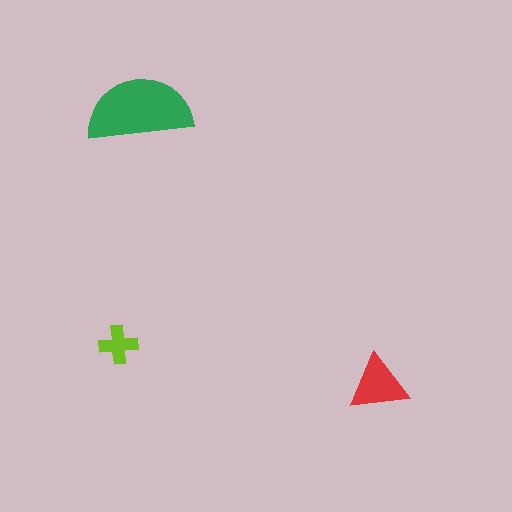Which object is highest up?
The green semicircle is topmost.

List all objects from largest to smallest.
The green semicircle, the red triangle, the lime cross.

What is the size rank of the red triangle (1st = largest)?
2nd.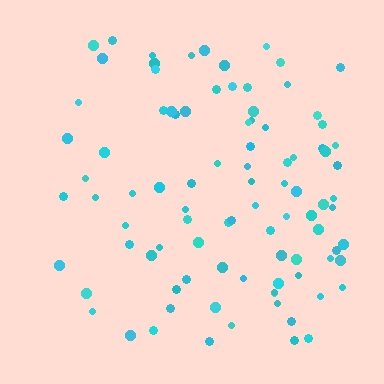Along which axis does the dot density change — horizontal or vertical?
Horizontal.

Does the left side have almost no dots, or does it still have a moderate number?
Still a moderate number, just noticeably fewer than the right.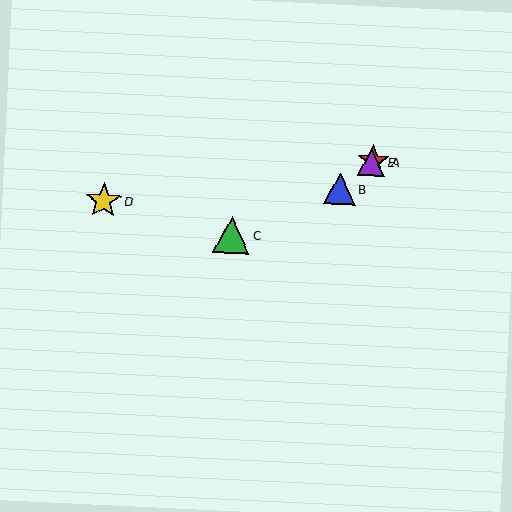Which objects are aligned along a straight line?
Objects A, B, E are aligned along a straight line.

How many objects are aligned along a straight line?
3 objects (A, B, E) are aligned along a straight line.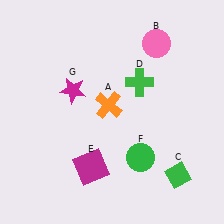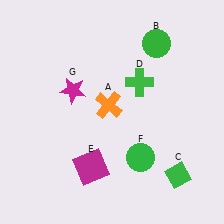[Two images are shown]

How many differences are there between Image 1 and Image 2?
There is 1 difference between the two images.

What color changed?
The circle (B) changed from pink in Image 1 to green in Image 2.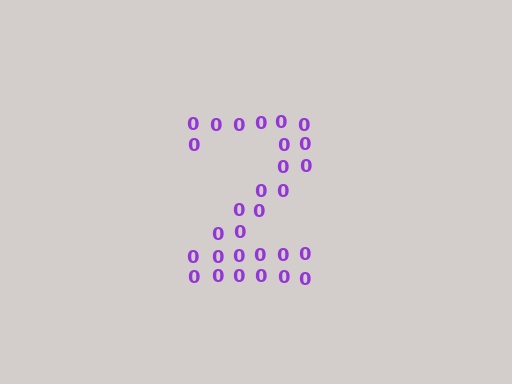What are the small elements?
The small elements are digit 0's.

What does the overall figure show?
The overall figure shows the digit 2.